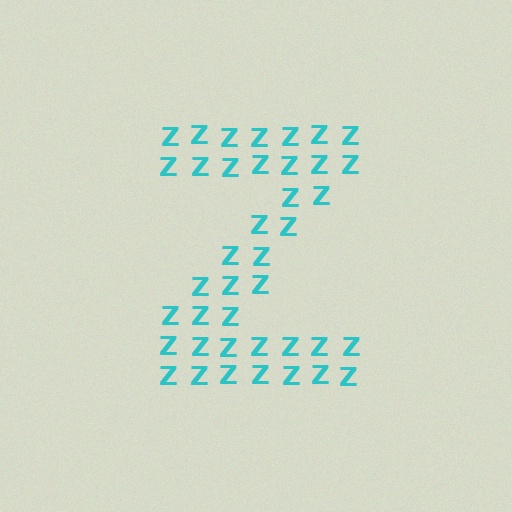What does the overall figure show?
The overall figure shows the letter Z.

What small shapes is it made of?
It is made of small letter Z's.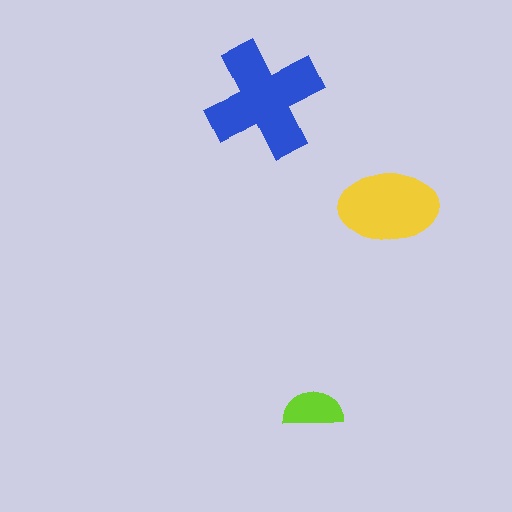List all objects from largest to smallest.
The blue cross, the yellow ellipse, the lime semicircle.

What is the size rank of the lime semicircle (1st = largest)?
3rd.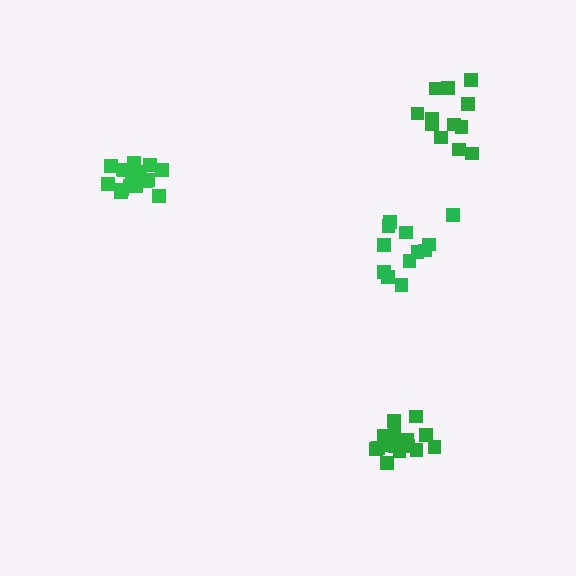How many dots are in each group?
Group 1: 12 dots, Group 2: 16 dots, Group 3: 12 dots, Group 4: 16 dots (56 total).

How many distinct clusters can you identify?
There are 4 distinct clusters.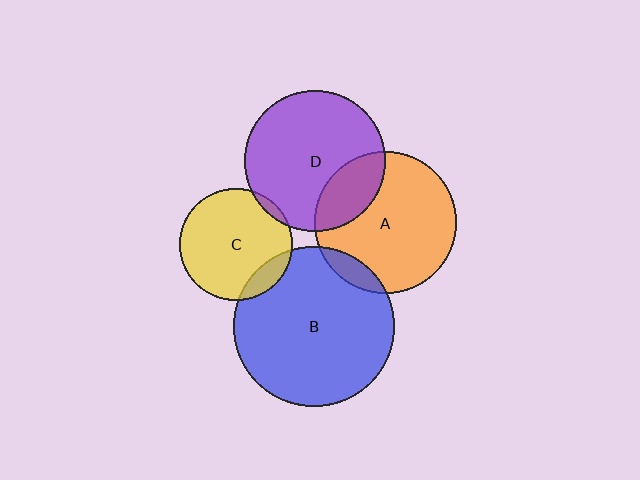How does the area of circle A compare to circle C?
Approximately 1.6 times.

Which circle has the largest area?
Circle B (blue).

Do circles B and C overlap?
Yes.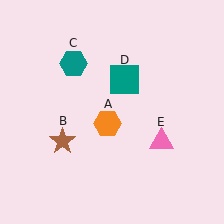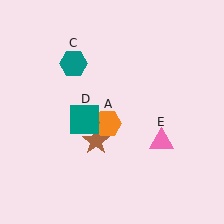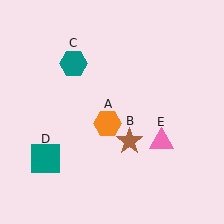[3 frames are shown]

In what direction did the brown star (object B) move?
The brown star (object B) moved right.